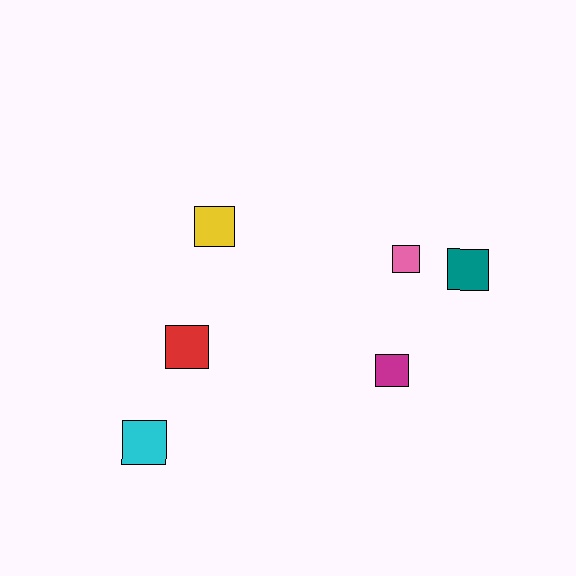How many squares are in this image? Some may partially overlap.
There are 6 squares.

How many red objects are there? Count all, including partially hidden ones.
There is 1 red object.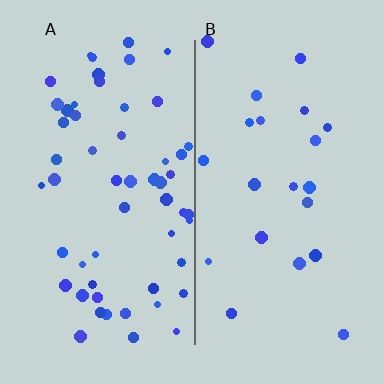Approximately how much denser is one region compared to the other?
Approximately 2.6× — region A over region B.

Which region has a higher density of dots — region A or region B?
A (the left).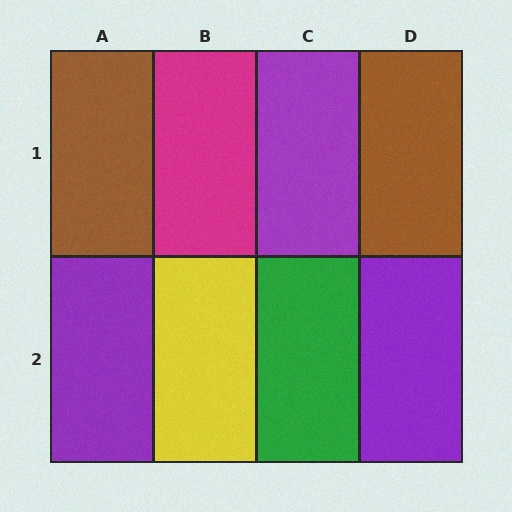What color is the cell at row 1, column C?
Purple.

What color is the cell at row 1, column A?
Brown.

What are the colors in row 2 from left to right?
Purple, yellow, green, purple.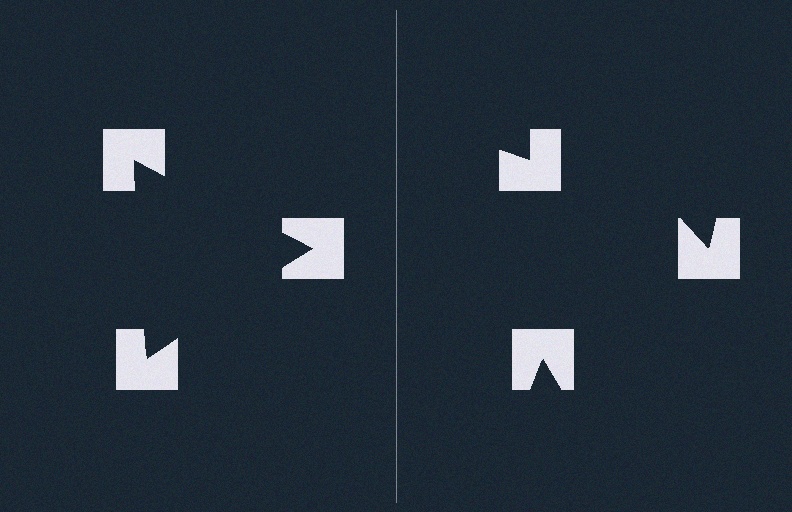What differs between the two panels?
The notched squares are positioned identically on both sides; only the wedge orientations differ. On the left they align to a triangle; on the right they are misaligned.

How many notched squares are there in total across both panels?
6 — 3 on each side.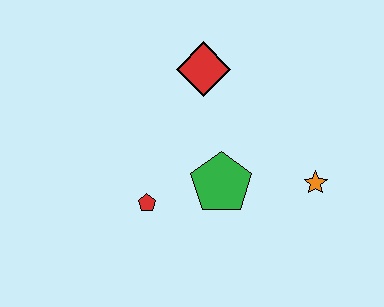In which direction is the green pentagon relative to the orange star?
The green pentagon is to the left of the orange star.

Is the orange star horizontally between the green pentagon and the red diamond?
No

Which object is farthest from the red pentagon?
The orange star is farthest from the red pentagon.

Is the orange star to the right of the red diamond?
Yes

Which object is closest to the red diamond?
The green pentagon is closest to the red diamond.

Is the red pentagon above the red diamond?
No